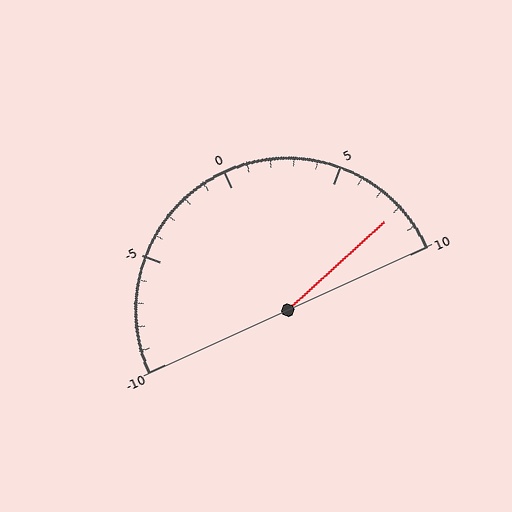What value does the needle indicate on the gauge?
The needle indicates approximately 8.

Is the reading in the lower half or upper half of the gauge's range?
The reading is in the upper half of the range (-10 to 10).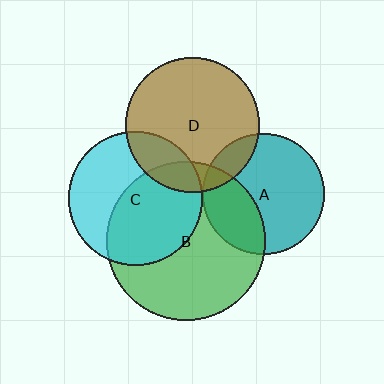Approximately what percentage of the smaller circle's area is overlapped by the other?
Approximately 30%.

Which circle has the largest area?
Circle B (green).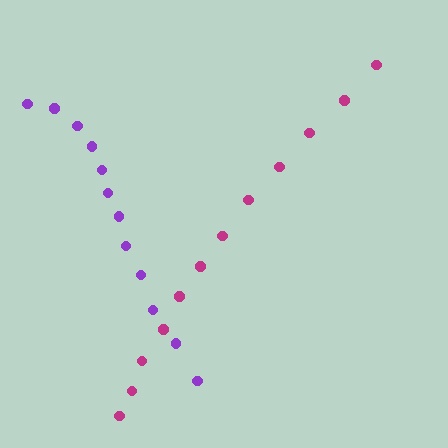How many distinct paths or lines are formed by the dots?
There are 2 distinct paths.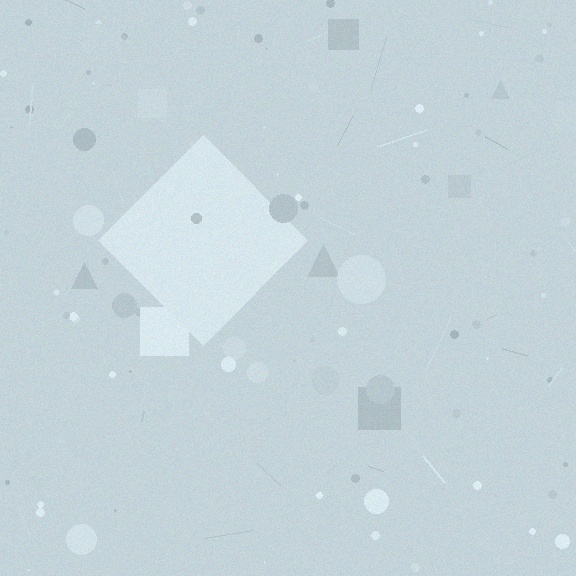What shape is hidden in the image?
A diamond is hidden in the image.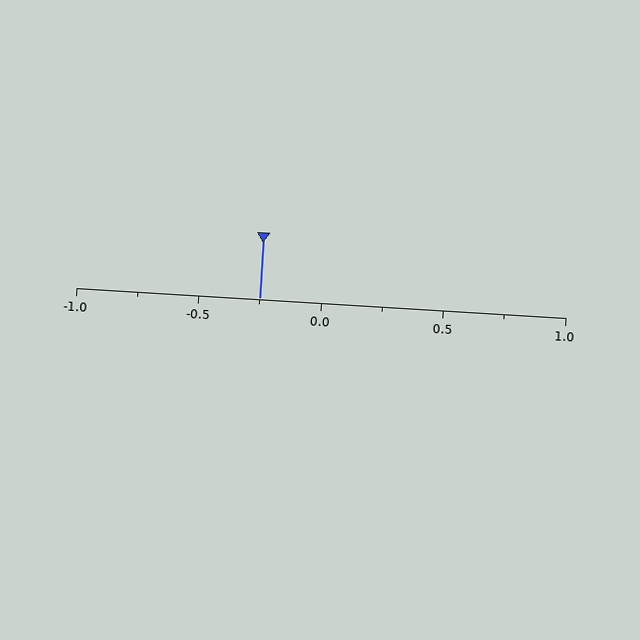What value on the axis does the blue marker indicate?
The marker indicates approximately -0.25.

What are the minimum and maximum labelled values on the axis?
The axis runs from -1.0 to 1.0.